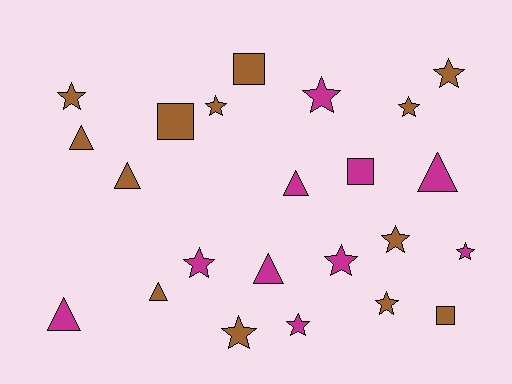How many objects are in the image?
There are 23 objects.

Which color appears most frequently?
Brown, with 13 objects.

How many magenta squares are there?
There is 1 magenta square.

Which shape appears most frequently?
Star, with 12 objects.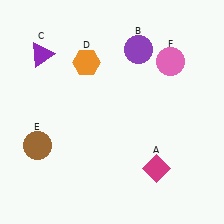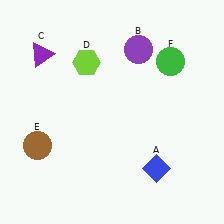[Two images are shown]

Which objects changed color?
A changed from magenta to blue. D changed from orange to lime. F changed from pink to green.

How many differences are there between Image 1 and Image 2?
There are 3 differences between the two images.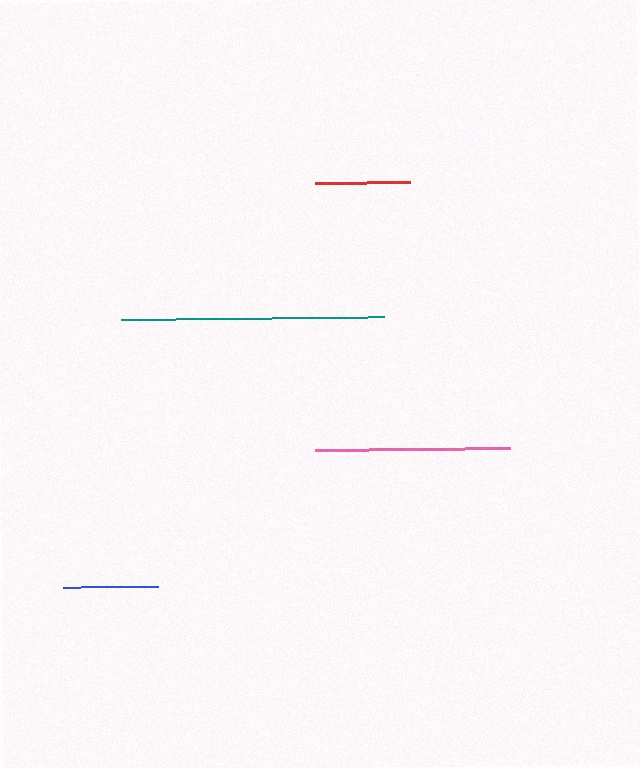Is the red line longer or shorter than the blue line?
The blue line is longer than the red line.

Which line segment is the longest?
The teal line is the longest at approximately 263 pixels.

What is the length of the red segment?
The red segment is approximately 95 pixels long.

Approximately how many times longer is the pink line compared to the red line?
The pink line is approximately 2.1 times the length of the red line.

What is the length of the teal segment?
The teal segment is approximately 263 pixels long.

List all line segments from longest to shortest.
From longest to shortest: teal, pink, blue, red.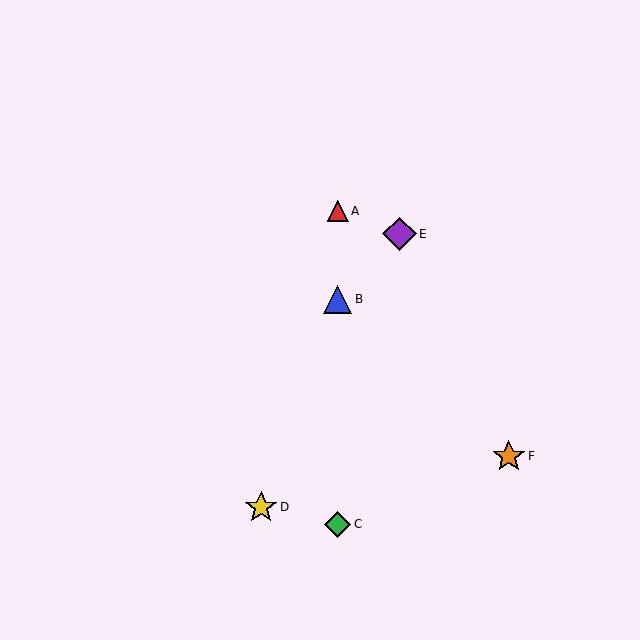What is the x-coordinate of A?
Object A is at x≈338.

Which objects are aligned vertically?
Objects A, B, C are aligned vertically.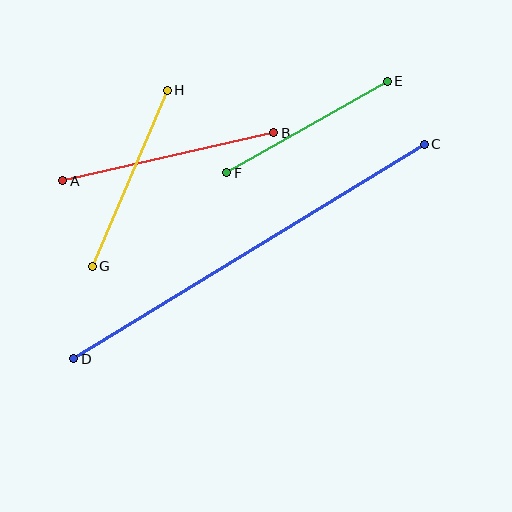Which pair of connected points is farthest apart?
Points C and D are farthest apart.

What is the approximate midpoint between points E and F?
The midpoint is at approximately (307, 127) pixels.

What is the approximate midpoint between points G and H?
The midpoint is at approximately (130, 178) pixels.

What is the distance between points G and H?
The distance is approximately 191 pixels.